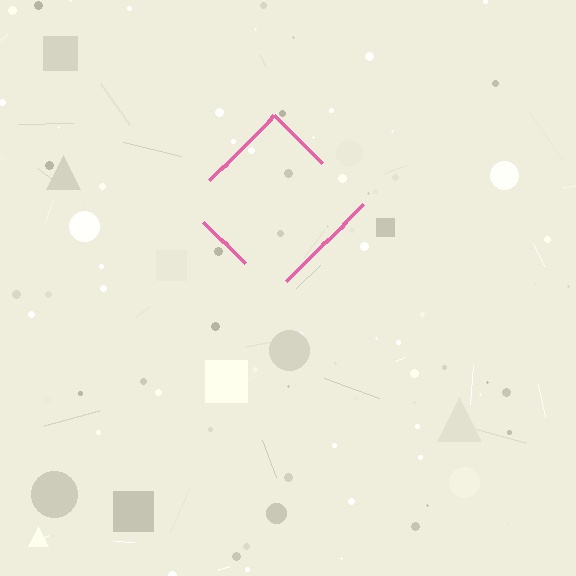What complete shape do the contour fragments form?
The contour fragments form a diamond.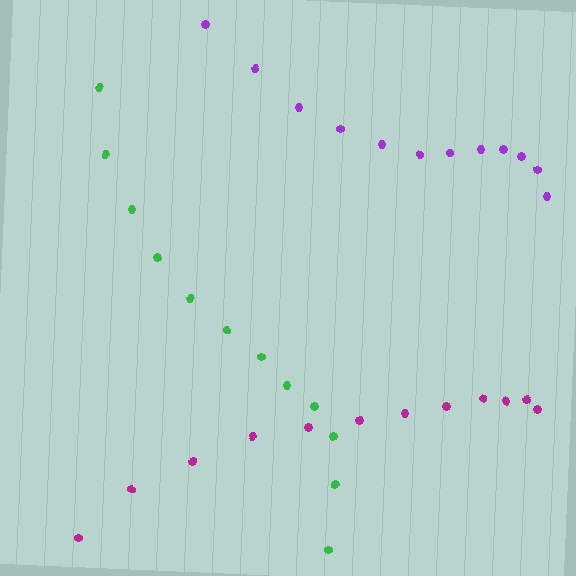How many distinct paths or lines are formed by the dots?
There are 3 distinct paths.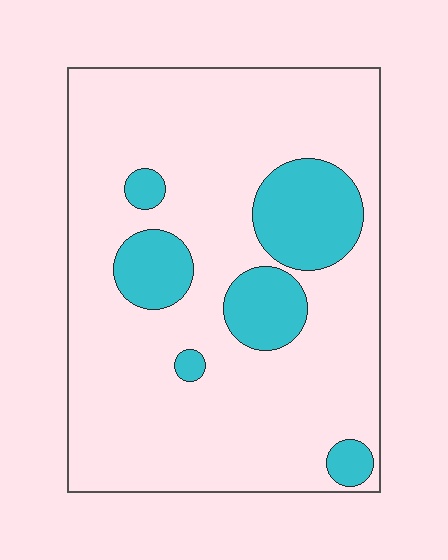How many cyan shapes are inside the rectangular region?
6.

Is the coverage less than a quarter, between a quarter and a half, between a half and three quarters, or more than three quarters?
Less than a quarter.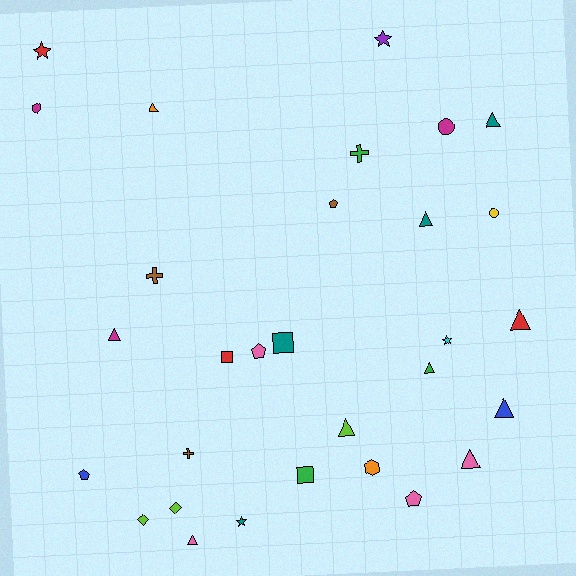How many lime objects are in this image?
There are 3 lime objects.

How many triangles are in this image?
There are 10 triangles.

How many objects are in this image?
There are 30 objects.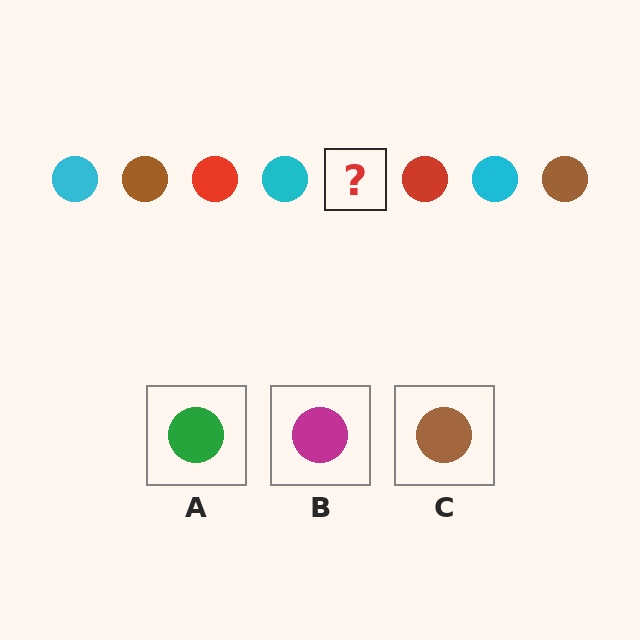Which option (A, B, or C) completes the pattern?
C.